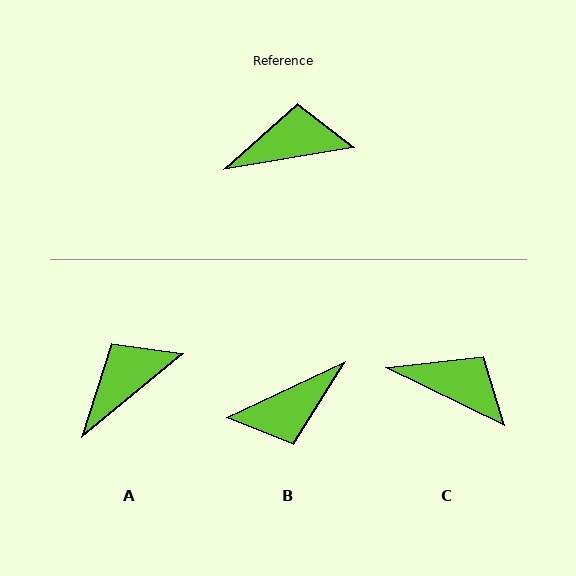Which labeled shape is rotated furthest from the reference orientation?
B, about 164 degrees away.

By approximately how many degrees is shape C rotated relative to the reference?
Approximately 35 degrees clockwise.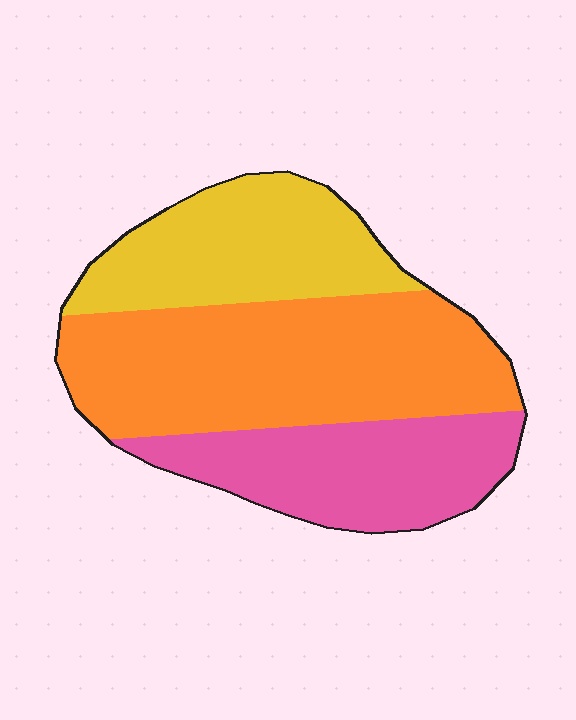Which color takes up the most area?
Orange, at roughly 45%.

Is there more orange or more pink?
Orange.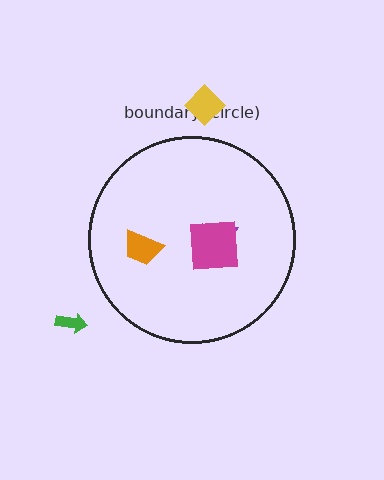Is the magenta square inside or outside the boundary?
Inside.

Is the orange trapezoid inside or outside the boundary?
Inside.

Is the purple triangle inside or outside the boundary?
Inside.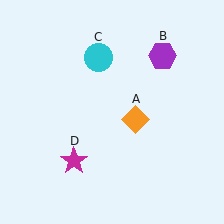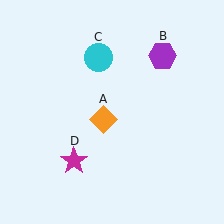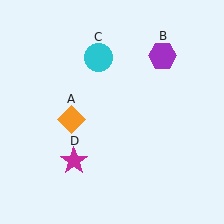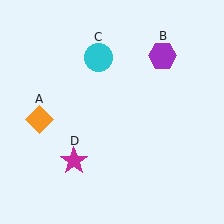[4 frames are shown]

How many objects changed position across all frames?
1 object changed position: orange diamond (object A).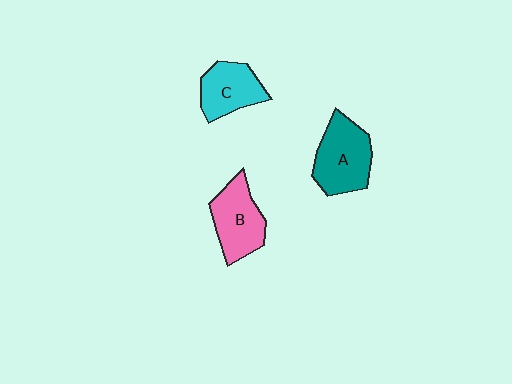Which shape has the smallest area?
Shape C (cyan).